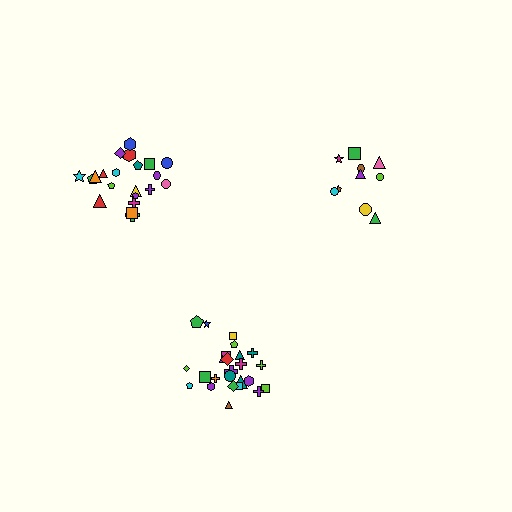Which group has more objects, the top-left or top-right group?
The top-left group.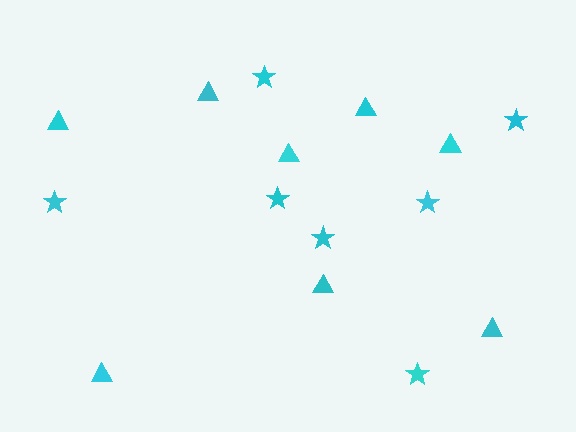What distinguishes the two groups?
There are 2 groups: one group of stars (7) and one group of triangles (8).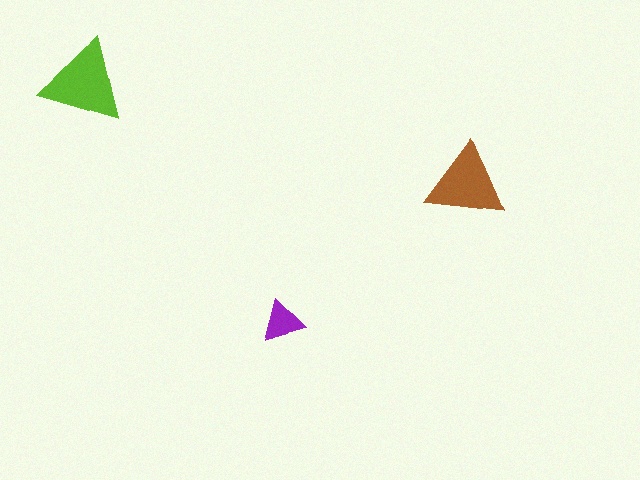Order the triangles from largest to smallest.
the lime one, the brown one, the purple one.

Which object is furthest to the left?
The lime triangle is leftmost.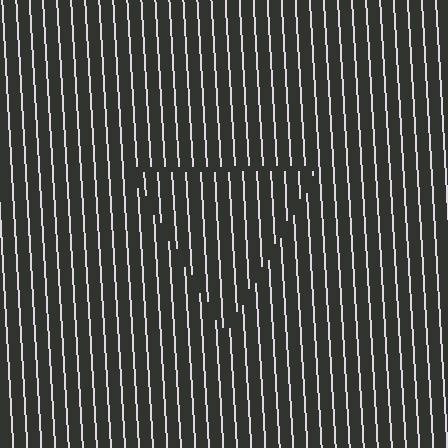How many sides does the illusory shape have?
3 sides — the line-ends trace a triangle.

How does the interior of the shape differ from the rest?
The interior of the shape contains the same grating, shifted by half a period — the contour is defined by the phase discontinuity where line-ends from the inner and outer gratings abut.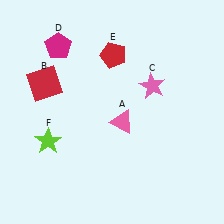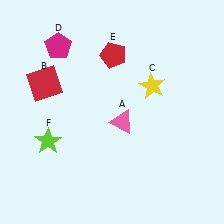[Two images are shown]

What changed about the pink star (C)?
In Image 1, C is pink. In Image 2, it changed to yellow.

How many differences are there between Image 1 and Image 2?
There is 1 difference between the two images.